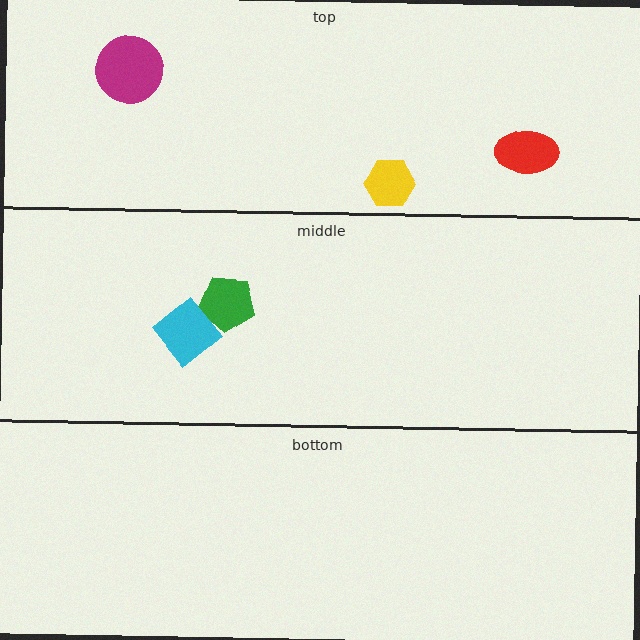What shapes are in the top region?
The yellow hexagon, the magenta circle, the red ellipse.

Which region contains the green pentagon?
The middle region.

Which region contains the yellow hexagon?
The top region.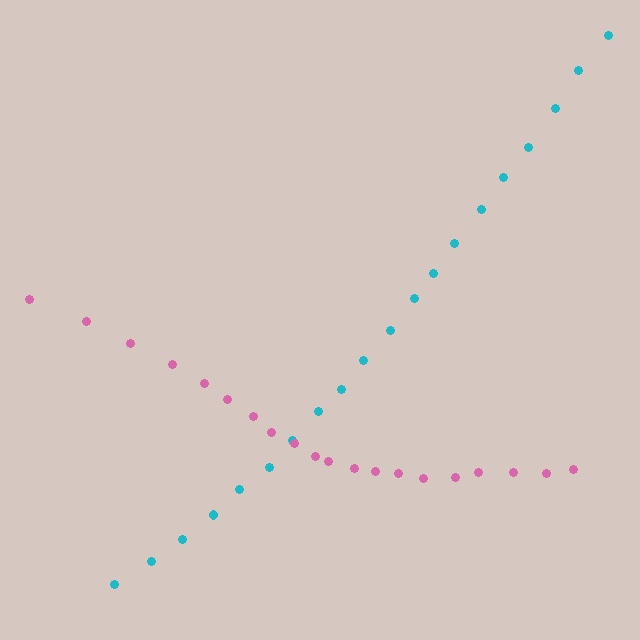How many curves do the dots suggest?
There are 2 distinct paths.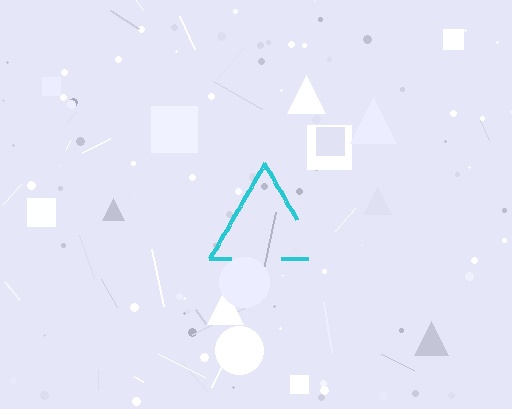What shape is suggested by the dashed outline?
The dashed outline suggests a triangle.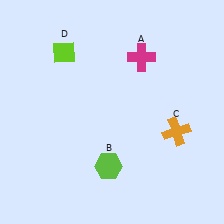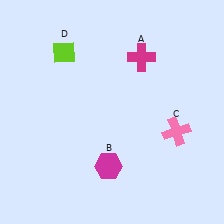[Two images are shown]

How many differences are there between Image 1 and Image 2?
There are 2 differences between the two images.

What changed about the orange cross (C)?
In Image 1, C is orange. In Image 2, it changed to pink.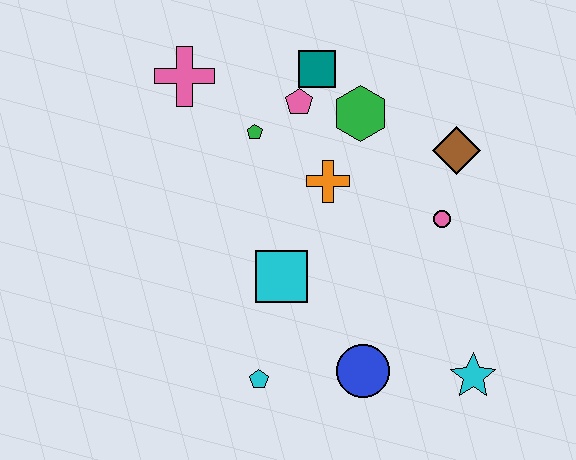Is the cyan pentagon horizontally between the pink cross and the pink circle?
Yes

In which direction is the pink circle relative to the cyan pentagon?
The pink circle is to the right of the cyan pentagon.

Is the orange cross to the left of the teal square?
No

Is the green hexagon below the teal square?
Yes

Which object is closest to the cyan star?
The blue circle is closest to the cyan star.